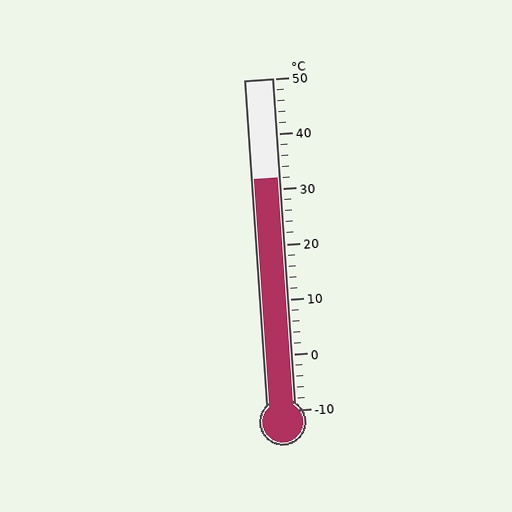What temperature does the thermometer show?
The thermometer shows approximately 32°C.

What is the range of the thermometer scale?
The thermometer scale ranges from -10°C to 50°C.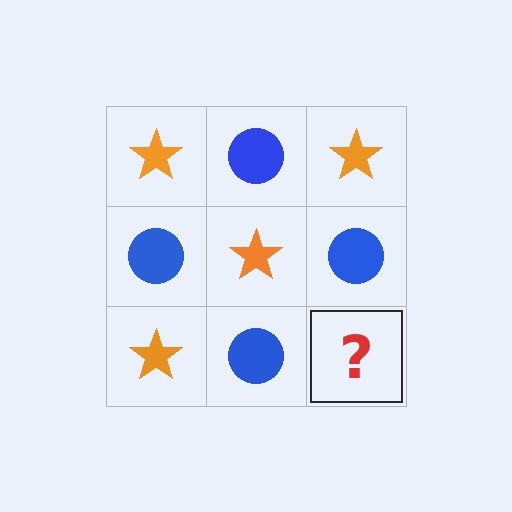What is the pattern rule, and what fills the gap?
The rule is that it alternates orange star and blue circle in a checkerboard pattern. The gap should be filled with an orange star.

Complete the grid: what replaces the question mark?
The question mark should be replaced with an orange star.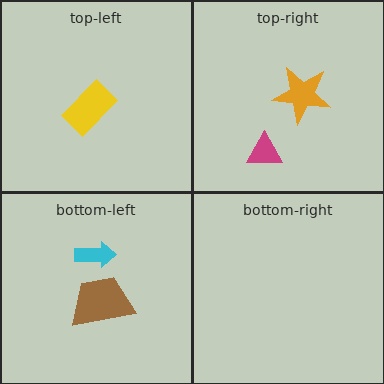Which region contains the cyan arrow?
The bottom-left region.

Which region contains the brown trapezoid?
The bottom-left region.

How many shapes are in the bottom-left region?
2.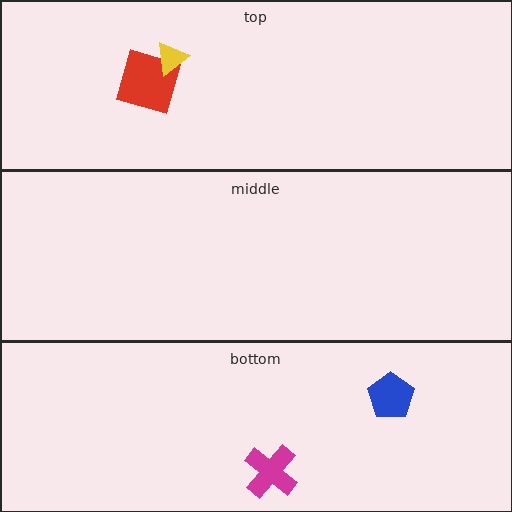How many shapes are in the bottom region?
2.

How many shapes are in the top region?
2.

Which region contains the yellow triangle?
The top region.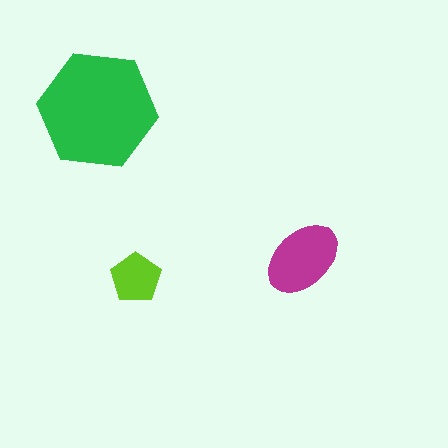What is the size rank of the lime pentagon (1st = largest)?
3rd.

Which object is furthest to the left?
The green hexagon is leftmost.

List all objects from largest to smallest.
The green hexagon, the magenta ellipse, the lime pentagon.